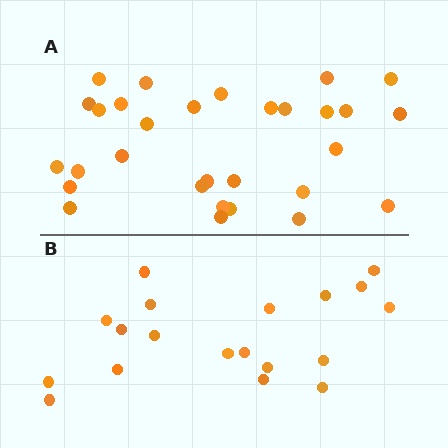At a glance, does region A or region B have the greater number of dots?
Region A (the top region) has more dots.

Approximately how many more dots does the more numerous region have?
Region A has roughly 12 or so more dots than region B.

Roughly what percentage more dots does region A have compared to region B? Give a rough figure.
About 60% more.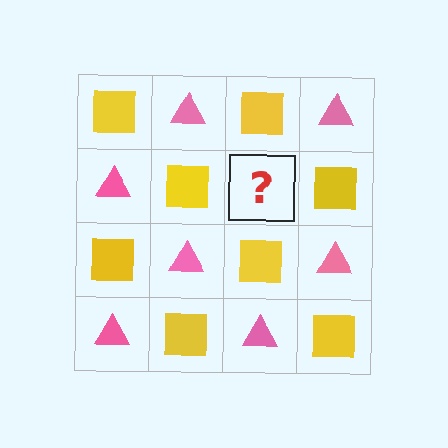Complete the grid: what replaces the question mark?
The question mark should be replaced with a pink triangle.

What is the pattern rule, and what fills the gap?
The rule is that it alternates yellow square and pink triangle in a checkerboard pattern. The gap should be filled with a pink triangle.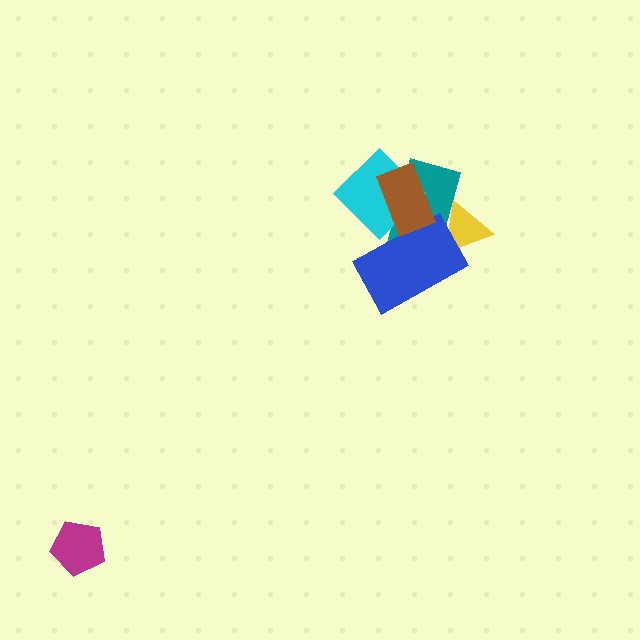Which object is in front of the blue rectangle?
The brown rectangle is in front of the blue rectangle.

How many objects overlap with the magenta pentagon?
0 objects overlap with the magenta pentagon.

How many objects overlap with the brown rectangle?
3 objects overlap with the brown rectangle.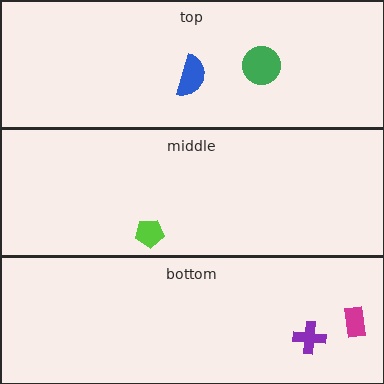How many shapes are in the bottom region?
2.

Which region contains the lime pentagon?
The middle region.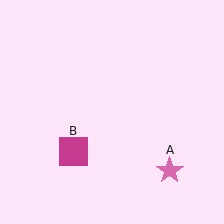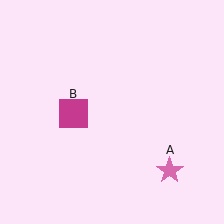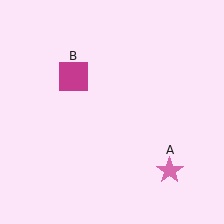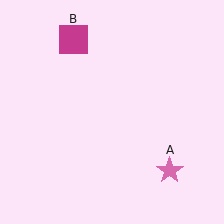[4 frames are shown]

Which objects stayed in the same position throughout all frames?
Pink star (object A) remained stationary.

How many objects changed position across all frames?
1 object changed position: magenta square (object B).